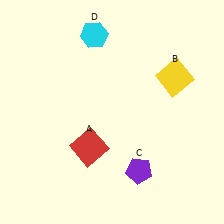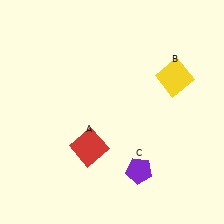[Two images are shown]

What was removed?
The cyan hexagon (D) was removed in Image 2.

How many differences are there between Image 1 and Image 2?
There is 1 difference between the two images.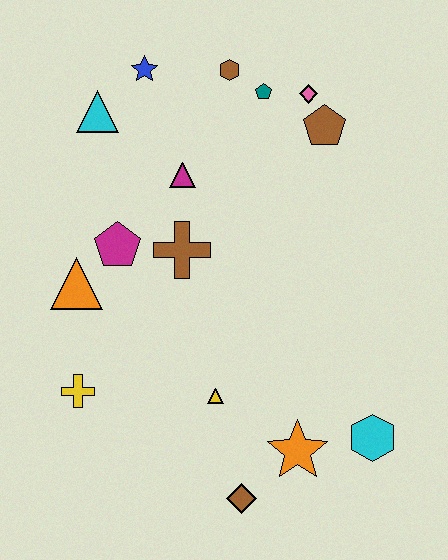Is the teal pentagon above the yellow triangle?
Yes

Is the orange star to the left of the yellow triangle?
No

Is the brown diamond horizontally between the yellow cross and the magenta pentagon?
No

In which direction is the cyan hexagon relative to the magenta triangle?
The cyan hexagon is below the magenta triangle.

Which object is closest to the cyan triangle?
The blue star is closest to the cyan triangle.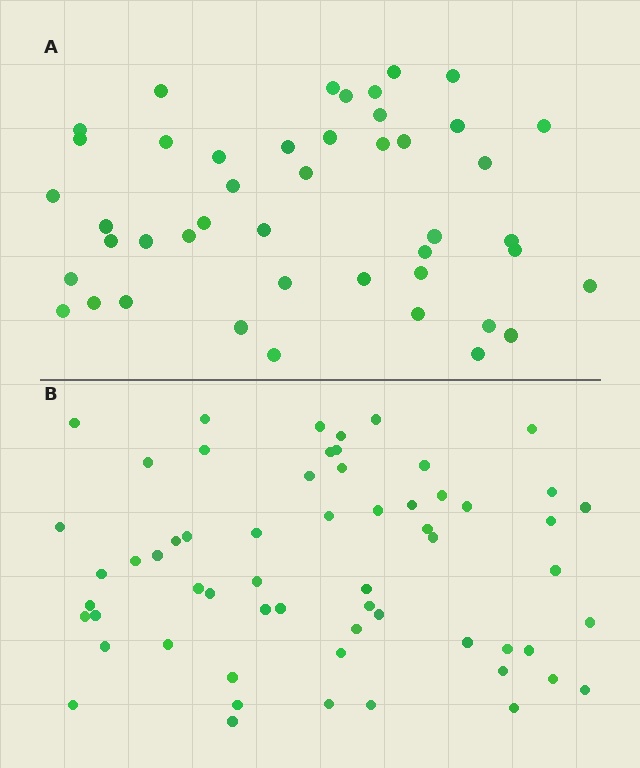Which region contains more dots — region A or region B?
Region B (the bottom region) has more dots.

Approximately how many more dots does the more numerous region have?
Region B has approximately 15 more dots than region A.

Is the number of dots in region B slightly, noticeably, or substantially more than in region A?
Region B has noticeably more, but not dramatically so. The ratio is roughly 1.3 to 1.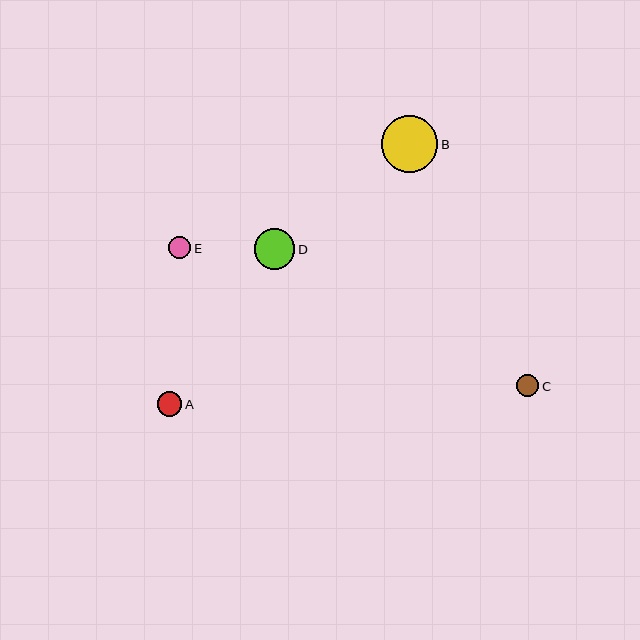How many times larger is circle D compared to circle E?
Circle D is approximately 1.8 times the size of circle E.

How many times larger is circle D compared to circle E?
Circle D is approximately 1.8 times the size of circle E.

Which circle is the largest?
Circle B is the largest with a size of approximately 57 pixels.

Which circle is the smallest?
Circle C is the smallest with a size of approximately 22 pixels.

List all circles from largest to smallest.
From largest to smallest: B, D, A, E, C.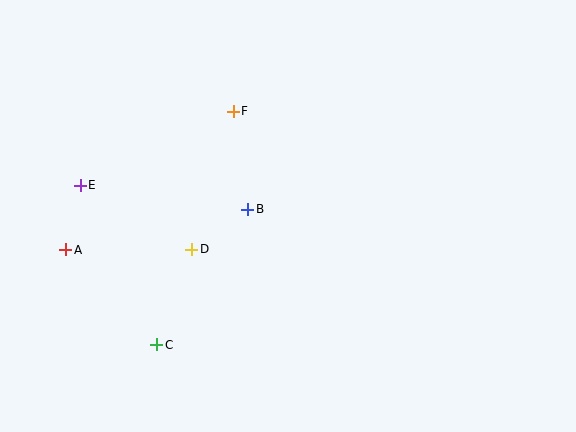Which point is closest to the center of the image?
Point B at (248, 209) is closest to the center.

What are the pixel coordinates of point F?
Point F is at (233, 111).